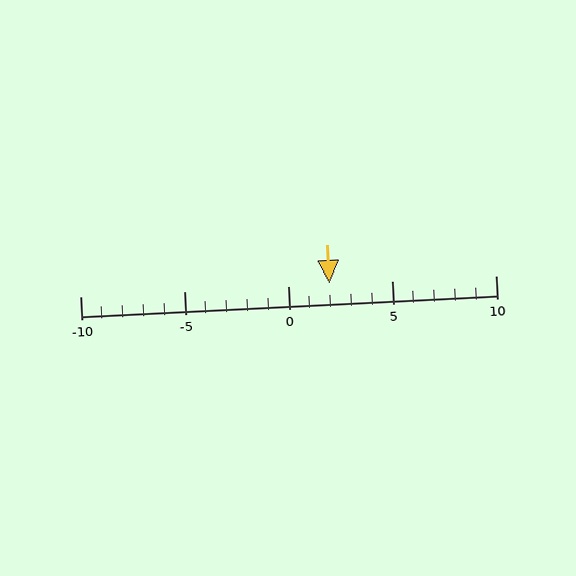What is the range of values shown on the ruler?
The ruler shows values from -10 to 10.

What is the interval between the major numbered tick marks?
The major tick marks are spaced 5 units apart.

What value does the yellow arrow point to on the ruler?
The yellow arrow points to approximately 2.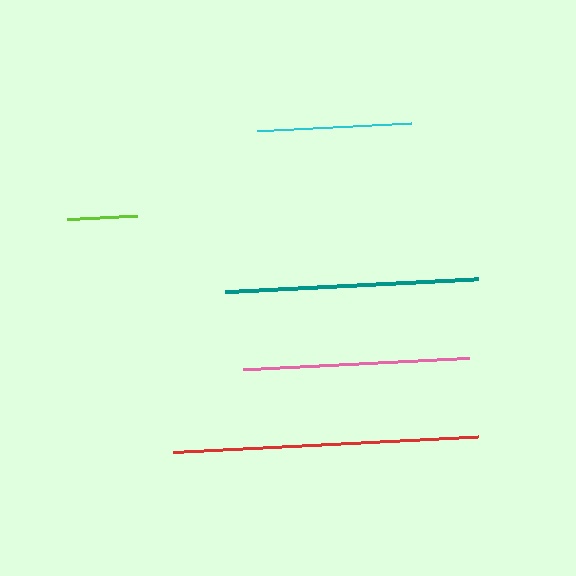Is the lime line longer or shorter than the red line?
The red line is longer than the lime line.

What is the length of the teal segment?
The teal segment is approximately 253 pixels long.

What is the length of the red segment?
The red segment is approximately 306 pixels long.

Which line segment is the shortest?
The lime line is the shortest at approximately 70 pixels.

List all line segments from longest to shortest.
From longest to shortest: red, teal, pink, cyan, lime.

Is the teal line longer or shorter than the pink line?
The teal line is longer than the pink line.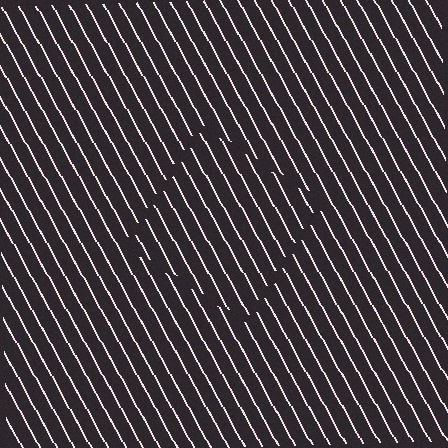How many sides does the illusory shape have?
4 sides — the line-ends trace a square.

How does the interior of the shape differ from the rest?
The interior of the shape contains the same grating, shifted by half a period — the contour is defined by the phase discontinuity where line-ends from the inner and outer gratings abut.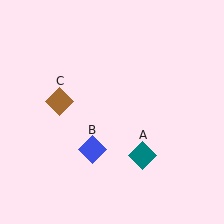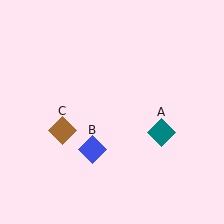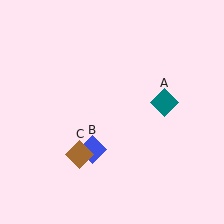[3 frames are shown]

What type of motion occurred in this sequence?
The teal diamond (object A), brown diamond (object C) rotated counterclockwise around the center of the scene.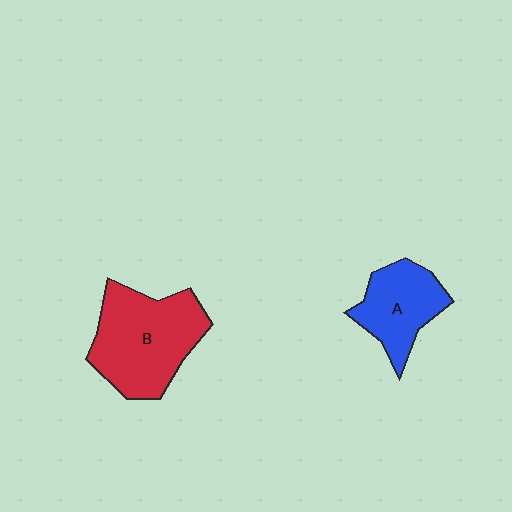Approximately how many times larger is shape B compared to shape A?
Approximately 1.6 times.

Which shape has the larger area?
Shape B (red).